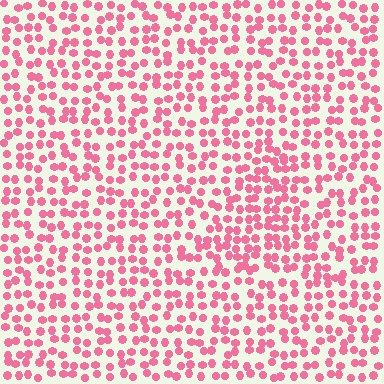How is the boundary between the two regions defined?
The boundary is defined by a change in element density (approximately 1.4x ratio). All elements are the same color, size, and shape.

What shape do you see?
I see a triangle.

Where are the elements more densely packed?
The elements are more densely packed inside the triangle boundary.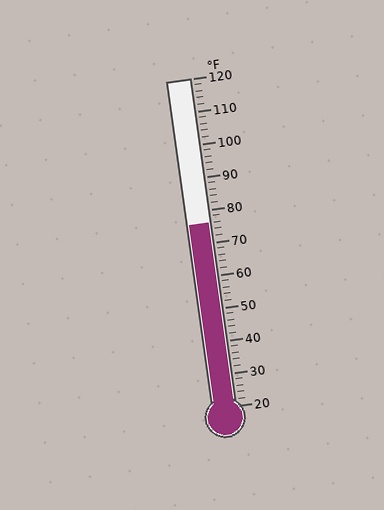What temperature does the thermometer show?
The thermometer shows approximately 76°F.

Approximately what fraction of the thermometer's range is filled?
The thermometer is filled to approximately 55% of its range.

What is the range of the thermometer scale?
The thermometer scale ranges from 20°F to 120°F.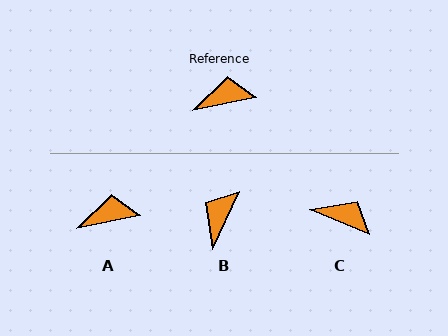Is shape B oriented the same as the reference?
No, it is off by about 54 degrees.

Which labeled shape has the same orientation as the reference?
A.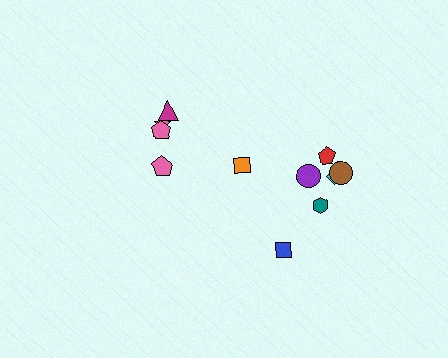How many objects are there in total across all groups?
There are 11 objects.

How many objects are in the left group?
There are 4 objects.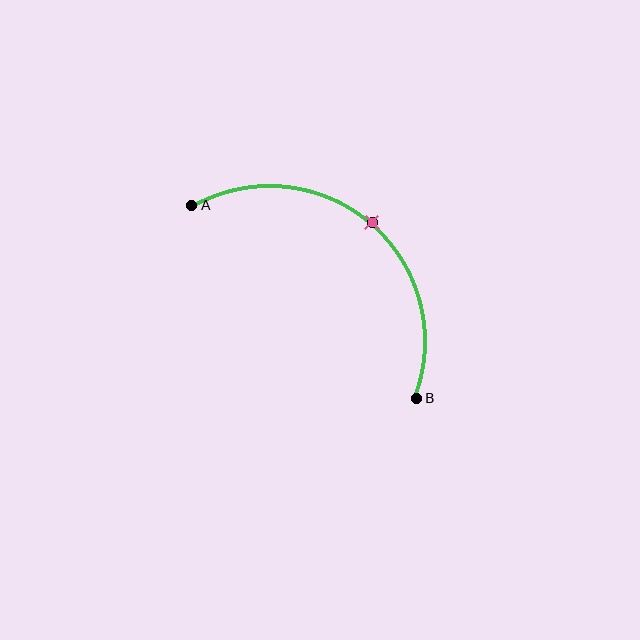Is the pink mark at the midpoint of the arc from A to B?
Yes. The pink mark lies on the arc at equal arc-length from both A and B — it is the arc midpoint.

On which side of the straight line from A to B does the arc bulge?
The arc bulges above and to the right of the straight line connecting A and B.